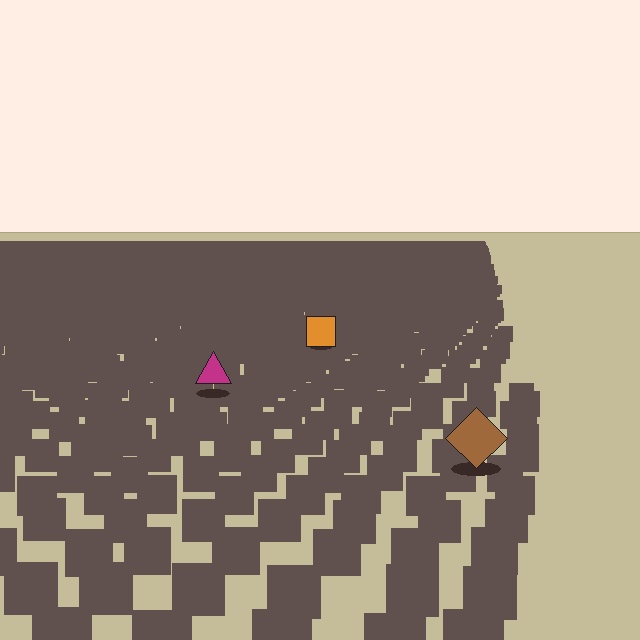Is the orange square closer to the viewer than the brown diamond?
No. The brown diamond is closer — you can tell from the texture gradient: the ground texture is coarser near it.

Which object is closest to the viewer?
The brown diamond is closest. The texture marks near it are larger and more spread out.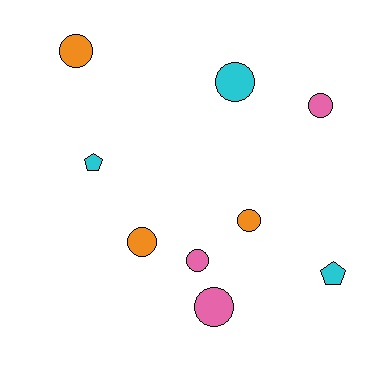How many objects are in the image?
There are 9 objects.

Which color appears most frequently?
Orange, with 3 objects.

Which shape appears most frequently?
Circle, with 7 objects.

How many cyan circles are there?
There is 1 cyan circle.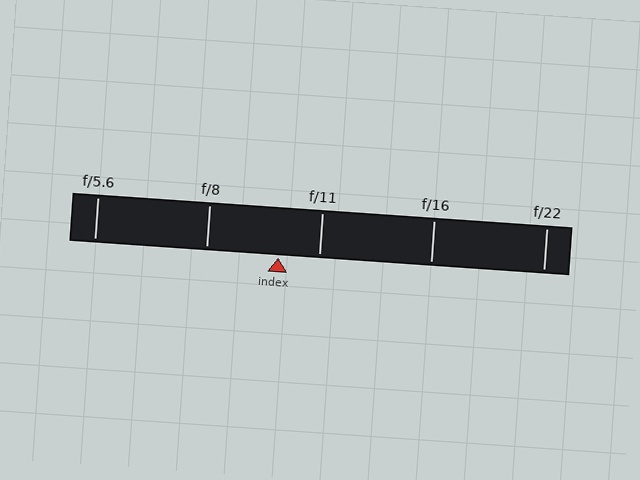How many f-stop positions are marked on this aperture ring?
There are 5 f-stop positions marked.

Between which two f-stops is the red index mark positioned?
The index mark is between f/8 and f/11.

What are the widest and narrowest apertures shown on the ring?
The widest aperture shown is f/5.6 and the narrowest is f/22.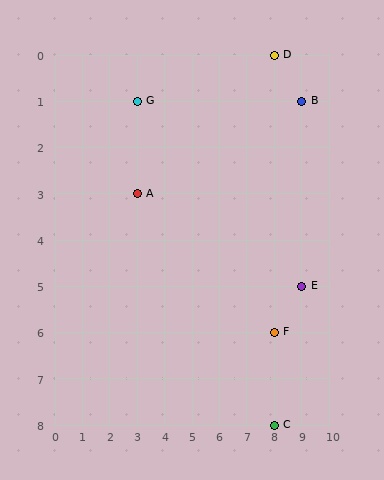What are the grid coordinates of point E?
Point E is at grid coordinates (9, 5).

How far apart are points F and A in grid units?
Points F and A are 5 columns and 3 rows apart (about 5.8 grid units diagonally).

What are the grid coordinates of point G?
Point G is at grid coordinates (3, 1).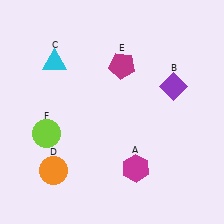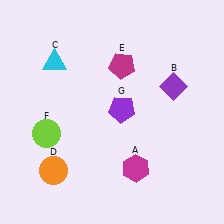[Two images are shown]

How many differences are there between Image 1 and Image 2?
There is 1 difference between the two images.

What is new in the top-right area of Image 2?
A purple pentagon (G) was added in the top-right area of Image 2.